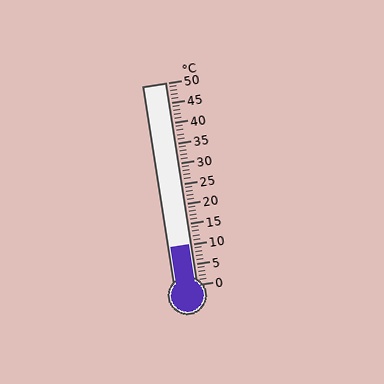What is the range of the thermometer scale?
The thermometer scale ranges from 0°C to 50°C.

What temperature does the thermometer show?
The thermometer shows approximately 10°C.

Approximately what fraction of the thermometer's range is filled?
The thermometer is filled to approximately 20% of its range.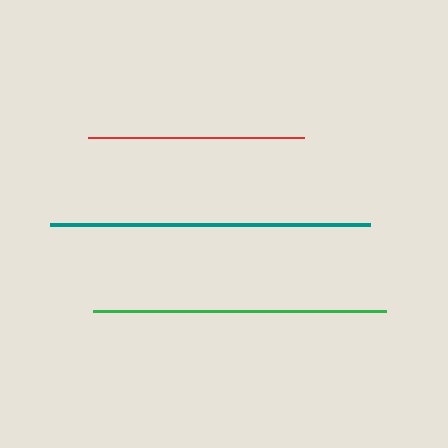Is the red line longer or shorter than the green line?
The green line is longer than the red line.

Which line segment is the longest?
The teal line is the longest at approximately 320 pixels.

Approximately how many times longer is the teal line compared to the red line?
The teal line is approximately 1.5 times the length of the red line.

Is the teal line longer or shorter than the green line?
The teal line is longer than the green line.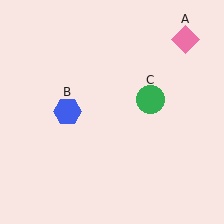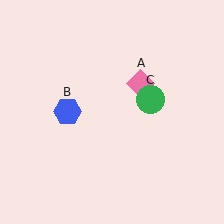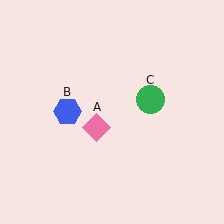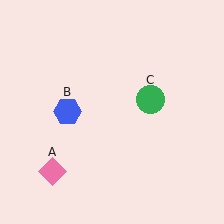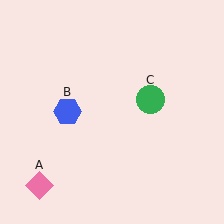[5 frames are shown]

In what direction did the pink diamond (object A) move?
The pink diamond (object A) moved down and to the left.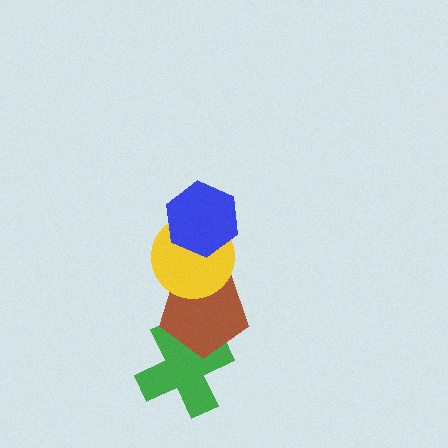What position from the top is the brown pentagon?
The brown pentagon is 3rd from the top.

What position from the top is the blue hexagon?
The blue hexagon is 1st from the top.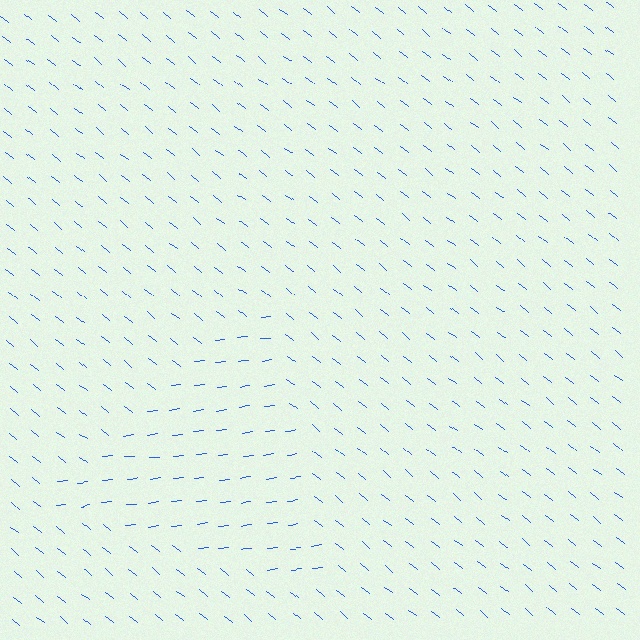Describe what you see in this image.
The image is filled with small blue line segments. A triangle region in the image has lines oriented differently from the surrounding lines, creating a visible texture boundary.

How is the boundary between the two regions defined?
The boundary is defined purely by a change in line orientation (approximately 45 degrees difference). All lines are the same color and thickness.